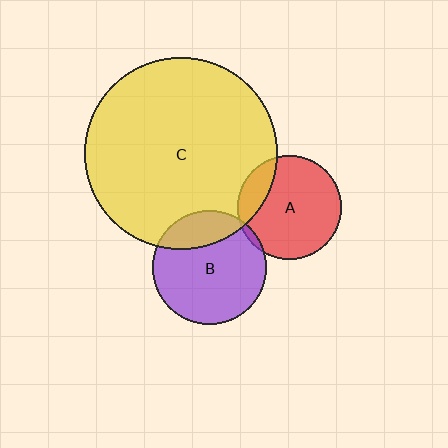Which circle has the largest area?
Circle C (yellow).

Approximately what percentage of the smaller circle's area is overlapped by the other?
Approximately 20%.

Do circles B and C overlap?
Yes.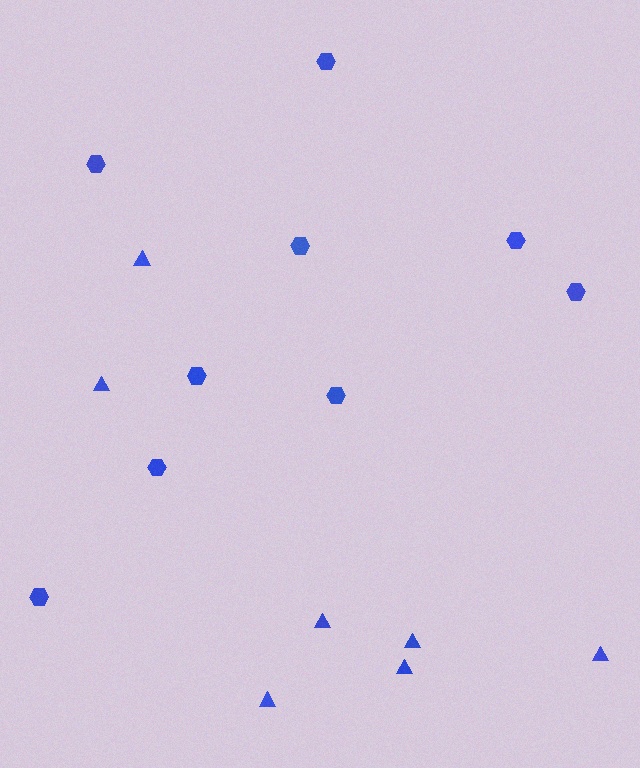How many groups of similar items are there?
There are 2 groups: one group of hexagons (9) and one group of triangles (7).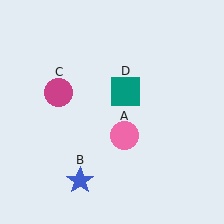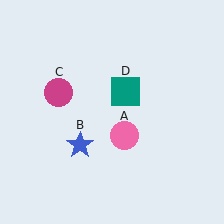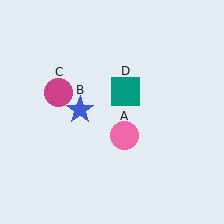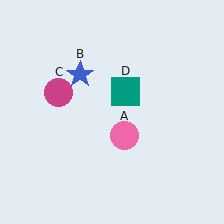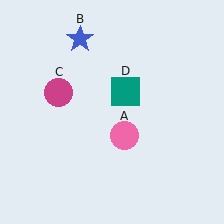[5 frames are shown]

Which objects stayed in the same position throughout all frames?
Pink circle (object A) and magenta circle (object C) and teal square (object D) remained stationary.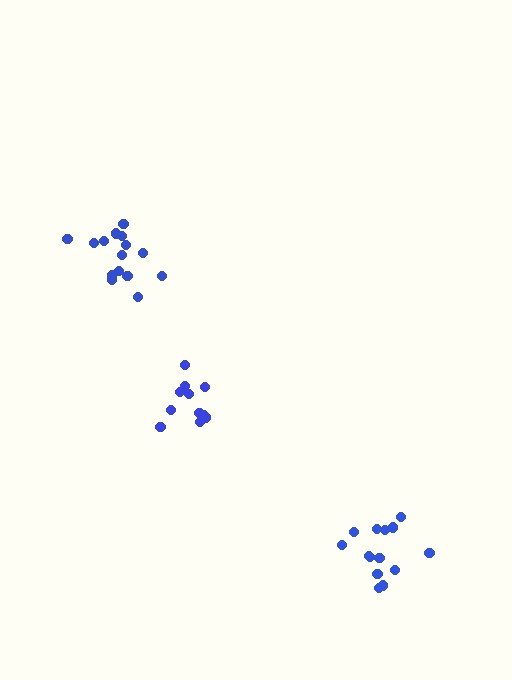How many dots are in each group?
Group 1: 11 dots, Group 2: 14 dots, Group 3: 15 dots (40 total).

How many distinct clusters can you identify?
There are 3 distinct clusters.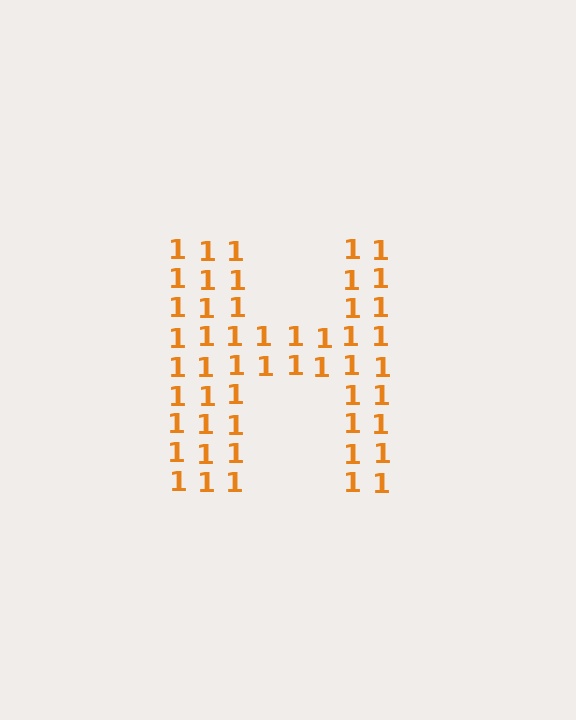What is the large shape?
The large shape is the letter H.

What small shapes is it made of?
It is made of small digit 1's.